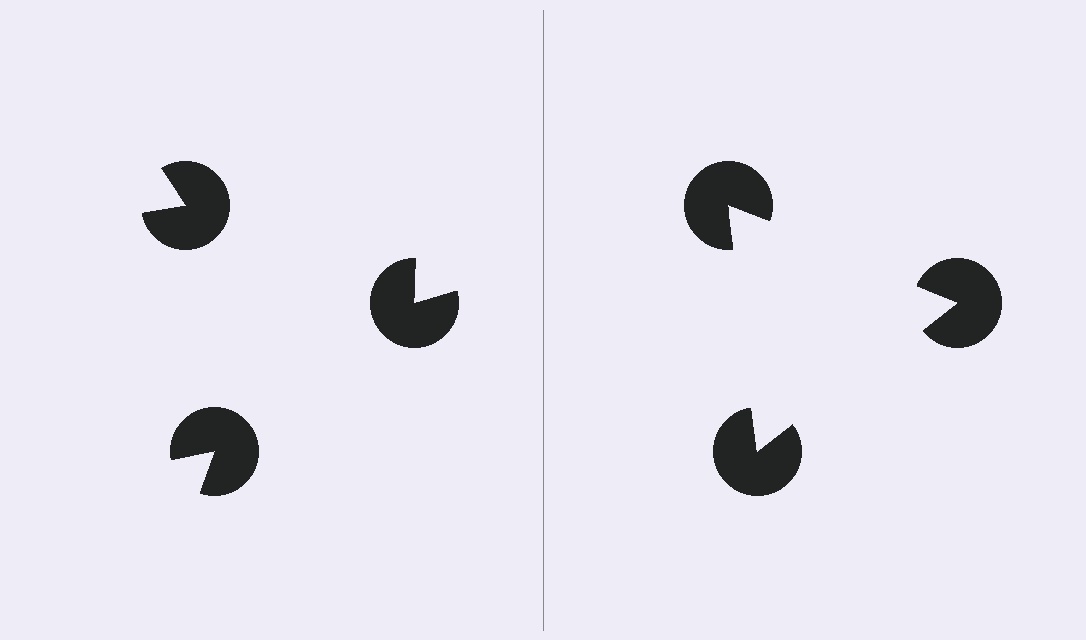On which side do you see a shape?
An illusory triangle appears on the right side. On the left side the wedge cuts are rotated, so no coherent shape forms.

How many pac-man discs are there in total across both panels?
6 — 3 on each side.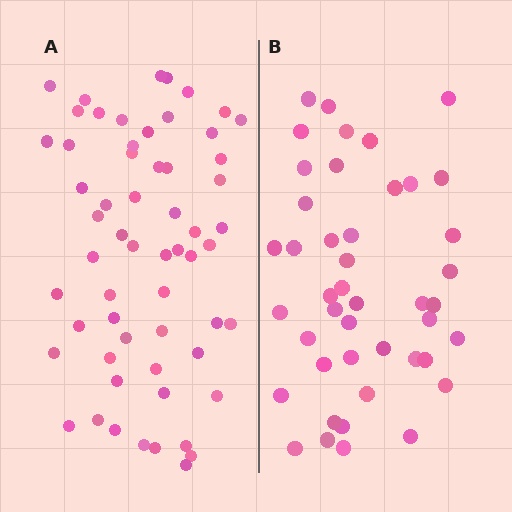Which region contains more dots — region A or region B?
Region A (the left region) has more dots.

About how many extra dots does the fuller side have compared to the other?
Region A has approximately 15 more dots than region B.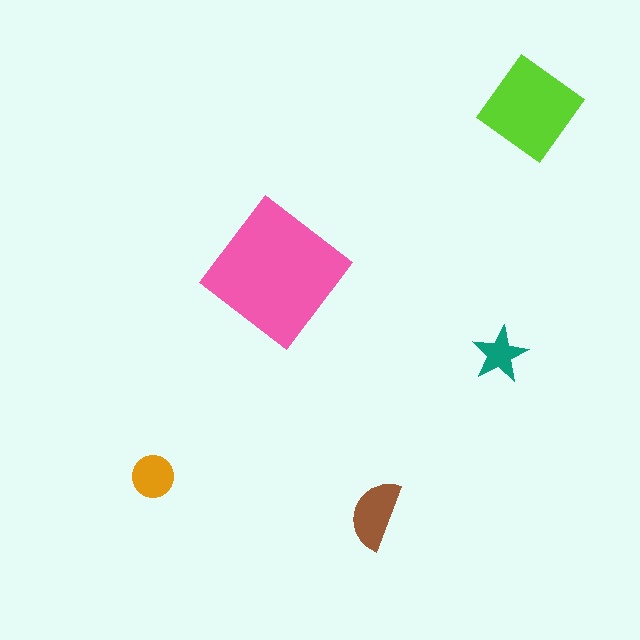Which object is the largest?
The pink diamond.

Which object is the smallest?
The teal star.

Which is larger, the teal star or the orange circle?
The orange circle.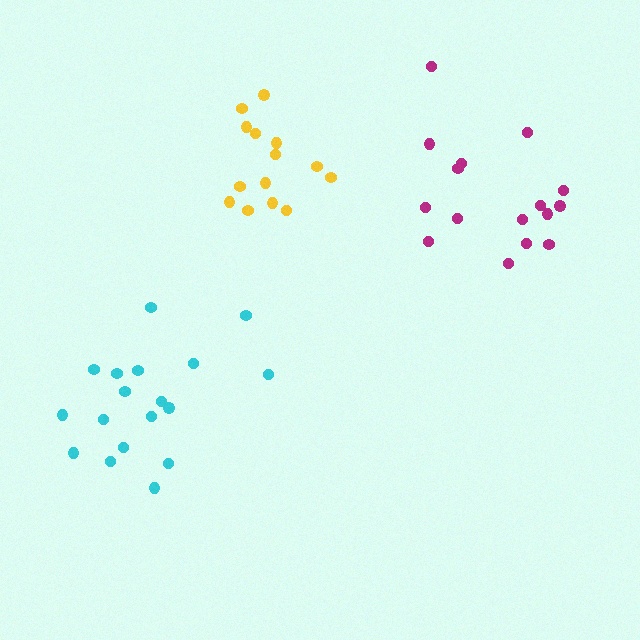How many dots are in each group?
Group 1: 14 dots, Group 2: 18 dots, Group 3: 16 dots (48 total).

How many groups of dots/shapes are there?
There are 3 groups.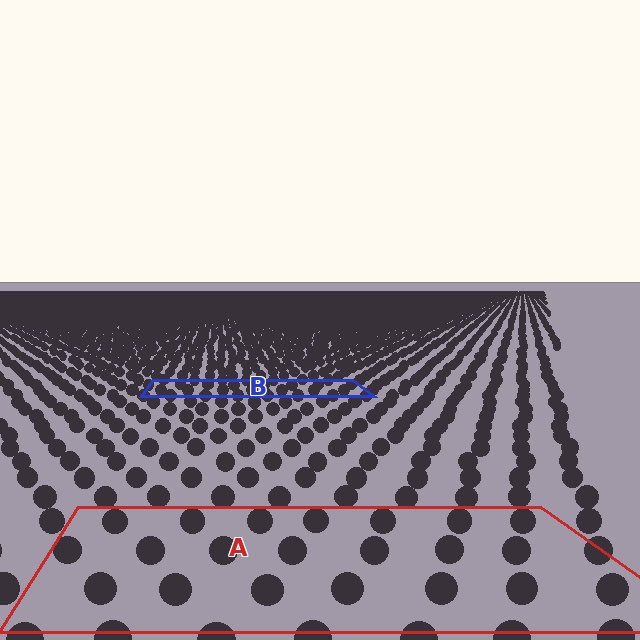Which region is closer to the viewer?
Region A is closer. The texture elements there are larger and more spread out.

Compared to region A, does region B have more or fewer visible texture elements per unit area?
Region B has more texture elements per unit area — they are packed more densely because it is farther away.